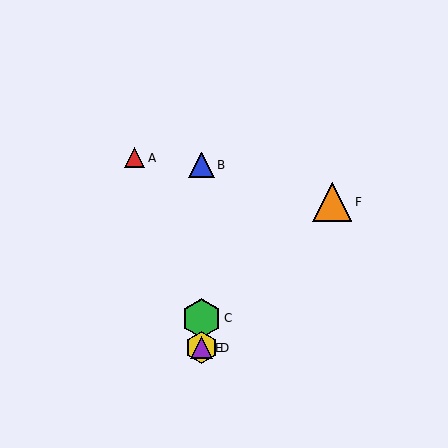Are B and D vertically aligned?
Yes, both are at x≈201.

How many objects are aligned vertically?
4 objects (B, C, D, E) are aligned vertically.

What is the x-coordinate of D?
Object D is at x≈201.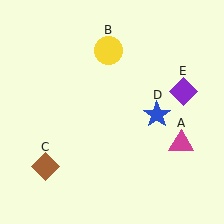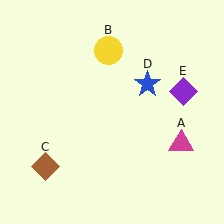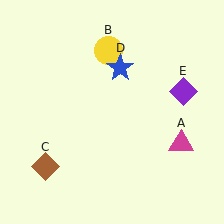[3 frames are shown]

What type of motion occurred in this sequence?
The blue star (object D) rotated counterclockwise around the center of the scene.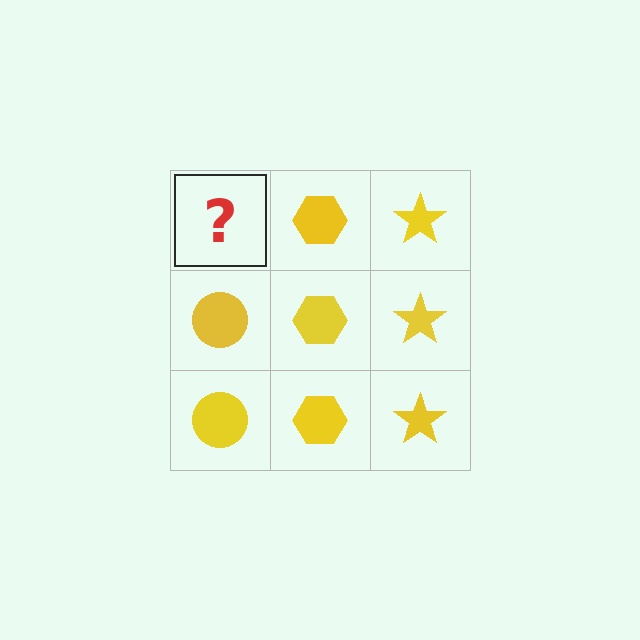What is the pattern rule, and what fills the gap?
The rule is that each column has a consistent shape. The gap should be filled with a yellow circle.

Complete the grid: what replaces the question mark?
The question mark should be replaced with a yellow circle.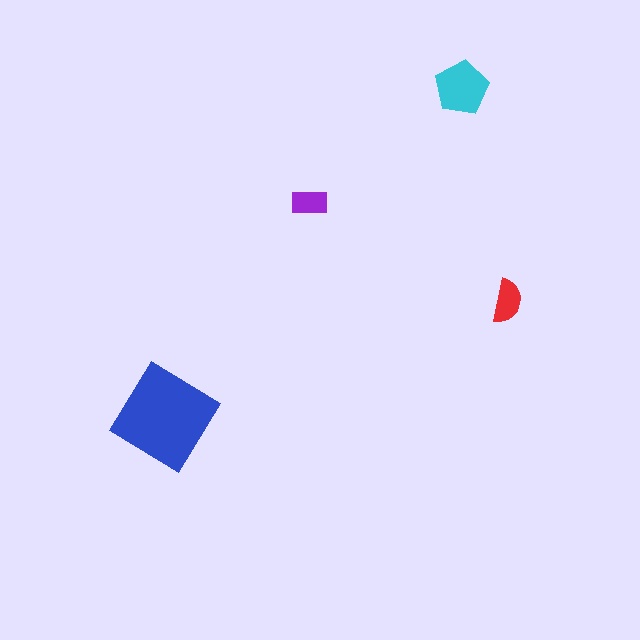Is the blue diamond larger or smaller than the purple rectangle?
Larger.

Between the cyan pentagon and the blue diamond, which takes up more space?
The blue diamond.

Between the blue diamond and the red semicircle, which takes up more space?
The blue diamond.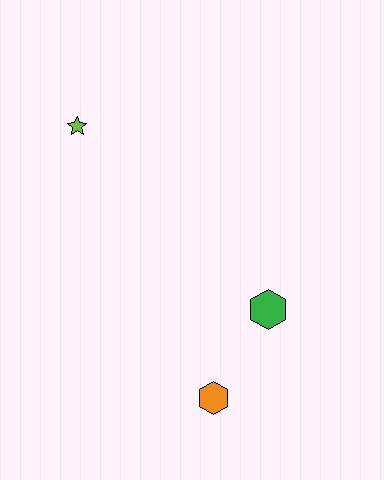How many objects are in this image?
There are 3 objects.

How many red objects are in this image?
There are no red objects.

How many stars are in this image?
There is 1 star.